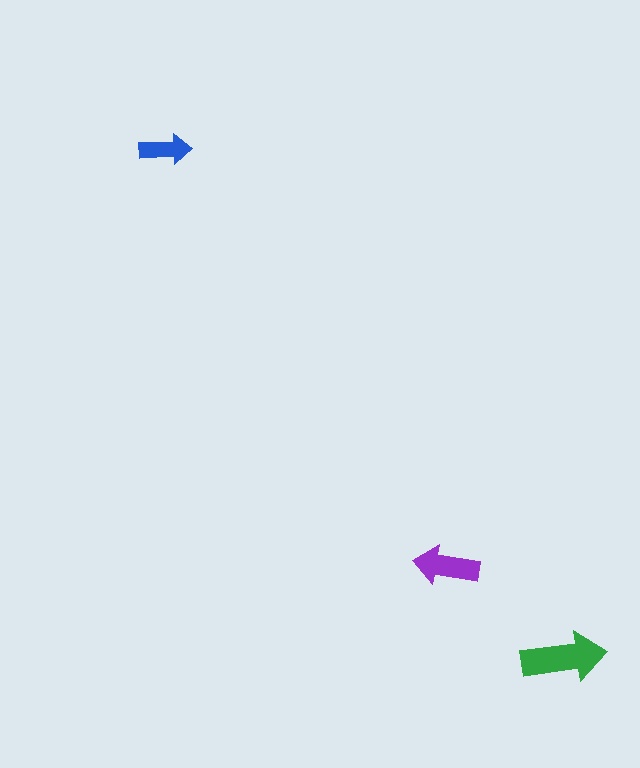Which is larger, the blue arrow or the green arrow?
The green one.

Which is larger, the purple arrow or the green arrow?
The green one.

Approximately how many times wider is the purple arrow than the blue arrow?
About 1.5 times wider.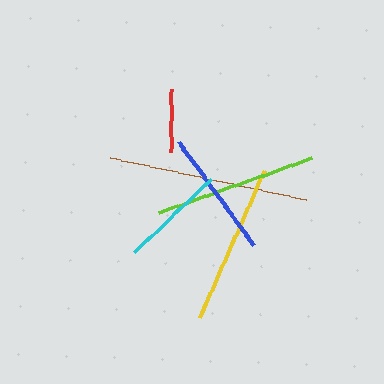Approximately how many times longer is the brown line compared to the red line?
The brown line is approximately 3.2 times the length of the red line.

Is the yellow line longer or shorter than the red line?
The yellow line is longer than the red line.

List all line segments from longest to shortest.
From longest to shortest: brown, lime, yellow, blue, cyan, red.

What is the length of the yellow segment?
The yellow segment is approximately 162 pixels long.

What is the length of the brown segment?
The brown segment is approximately 200 pixels long.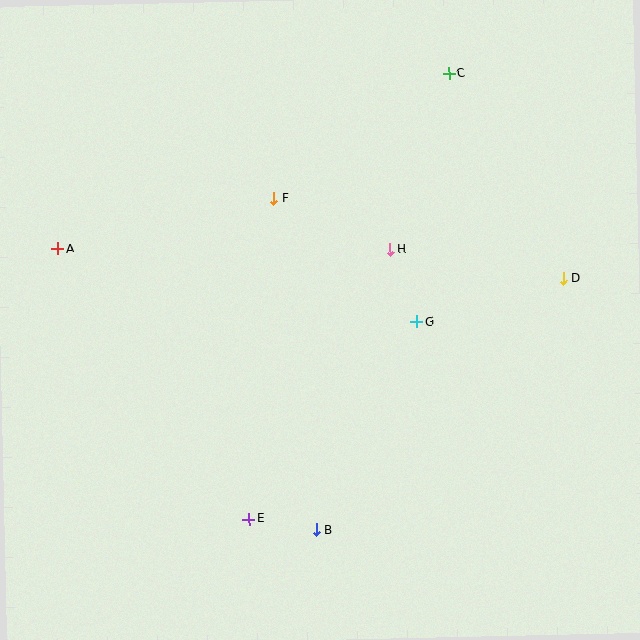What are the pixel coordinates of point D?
Point D is at (563, 278).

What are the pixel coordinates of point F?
Point F is at (274, 198).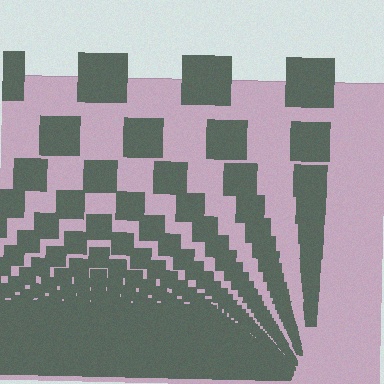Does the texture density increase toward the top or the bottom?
Density increases toward the bottom.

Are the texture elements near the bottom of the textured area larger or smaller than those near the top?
Smaller. The gradient is inverted — elements near the bottom are smaller and denser.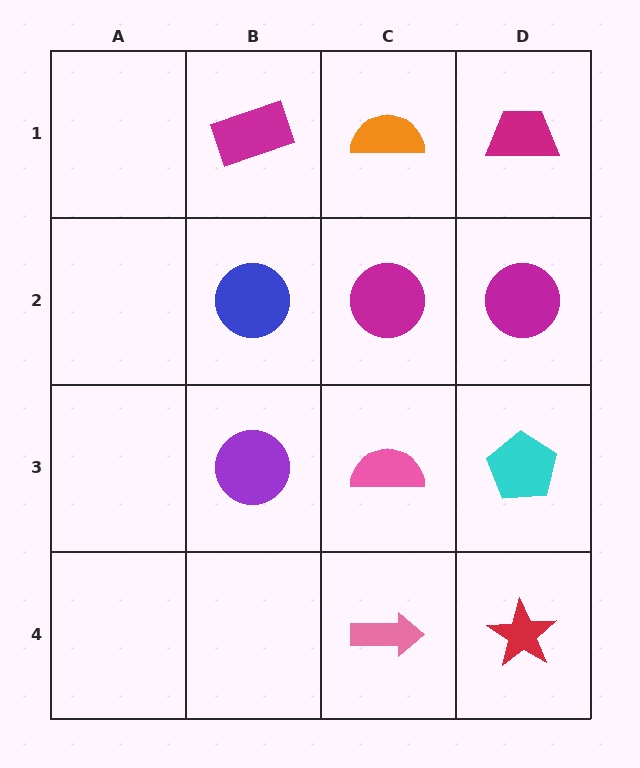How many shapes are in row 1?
3 shapes.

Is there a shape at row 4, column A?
No, that cell is empty.